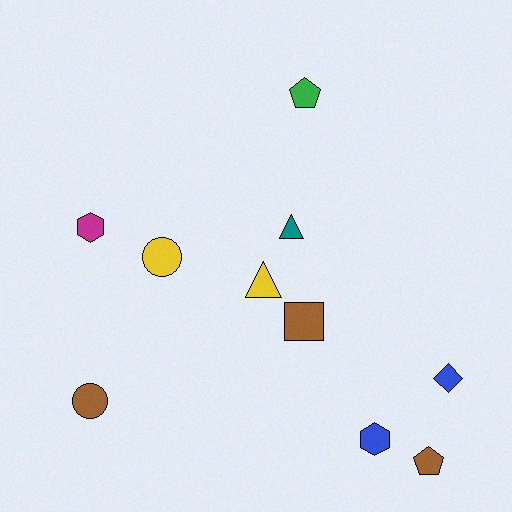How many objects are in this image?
There are 10 objects.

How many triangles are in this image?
There are 2 triangles.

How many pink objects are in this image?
There are no pink objects.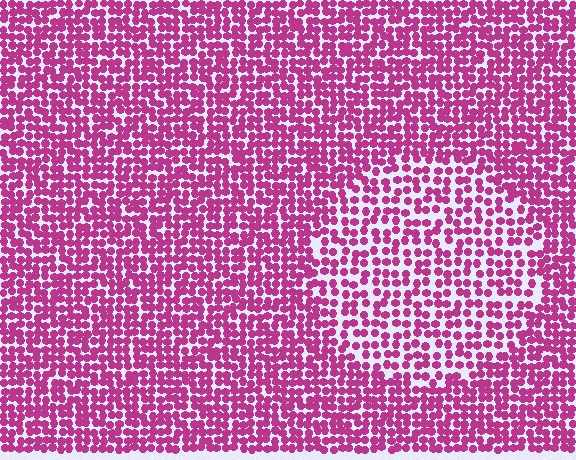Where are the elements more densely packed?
The elements are more densely packed outside the circle boundary.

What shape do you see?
I see a circle.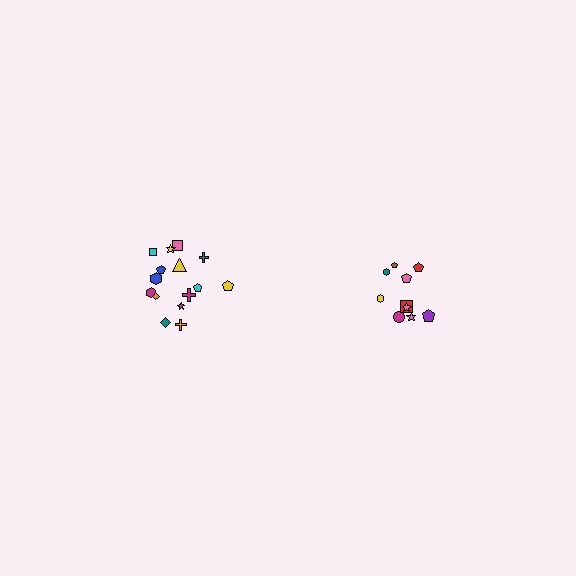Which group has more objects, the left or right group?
The left group.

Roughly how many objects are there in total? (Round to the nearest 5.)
Roughly 25 objects in total.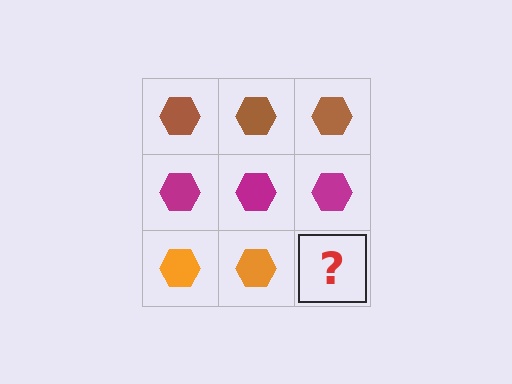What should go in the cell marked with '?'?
The missing cell should contain an orange hexagon.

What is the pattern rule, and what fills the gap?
The rule is that each row has a consistent color. The gap should be filled with an orange hexagon.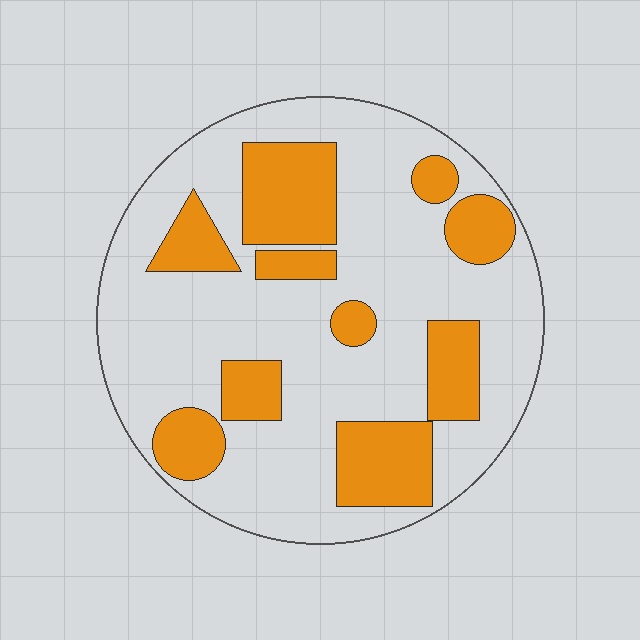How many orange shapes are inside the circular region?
10.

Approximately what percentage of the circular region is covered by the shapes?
Approximately 30%.